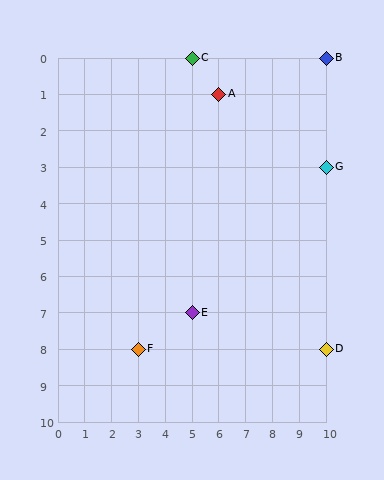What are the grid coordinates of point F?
Point F is at grid coordinates (3, 8).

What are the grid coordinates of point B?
Point B is at grid coordinates (10, 0).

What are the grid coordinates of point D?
Point D is at grid coordinates (10, 8).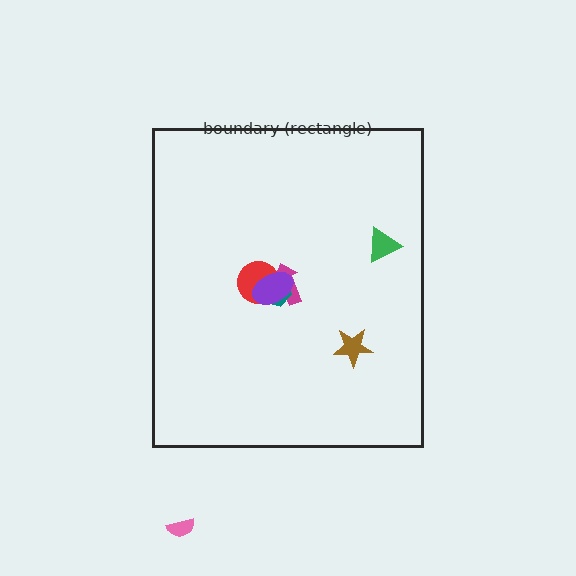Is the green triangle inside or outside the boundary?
Inside.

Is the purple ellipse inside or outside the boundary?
Inside.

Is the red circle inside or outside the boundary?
Inside.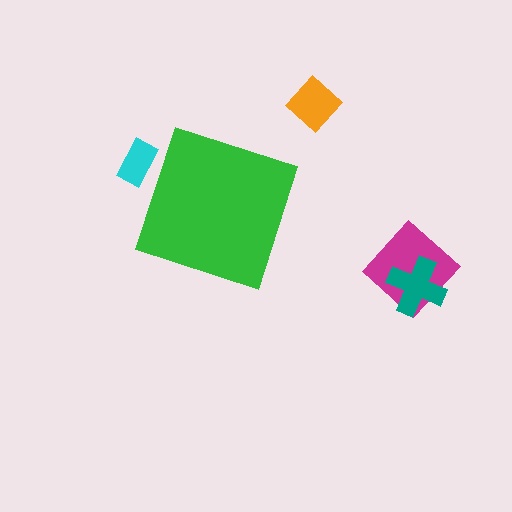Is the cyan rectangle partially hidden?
Yes, the cyan rectangle is partially hidden behind the green diamond.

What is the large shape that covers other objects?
A green diamond.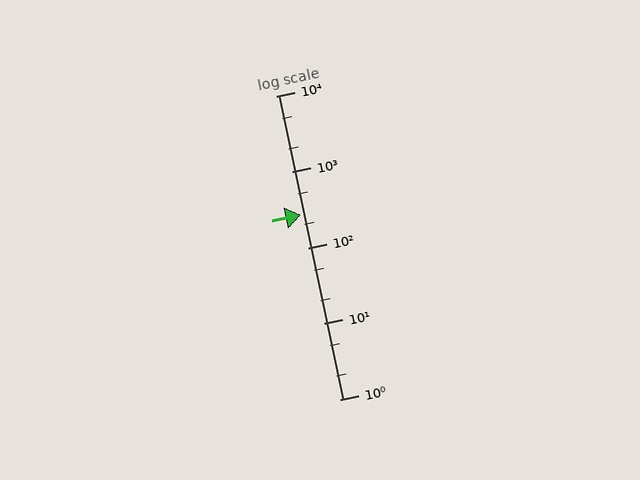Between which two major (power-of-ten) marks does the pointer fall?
The pointer is between 100 and 1000.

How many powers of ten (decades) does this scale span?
The scale spans 4 decades, from 1 to 10000.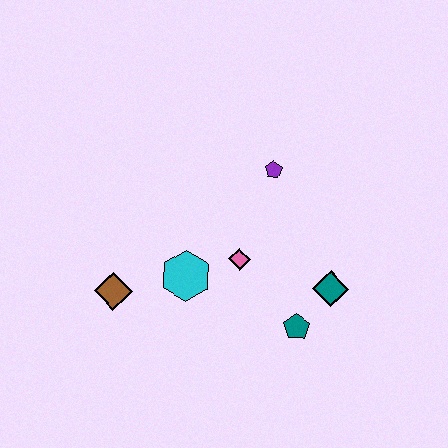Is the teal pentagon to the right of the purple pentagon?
Yes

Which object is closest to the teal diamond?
The teal pentagon is closest to the teal diamond.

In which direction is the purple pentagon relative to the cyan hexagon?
The purple pentagon is above the cyan hexagon.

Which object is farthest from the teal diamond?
The brown diamond is farthest from the teal diamond.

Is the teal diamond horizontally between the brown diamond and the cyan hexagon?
No